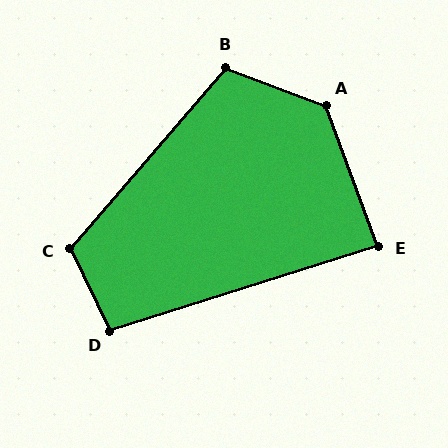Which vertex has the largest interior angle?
A, at approximately 131 degrees.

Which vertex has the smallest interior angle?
E, at approximately 87 degrees.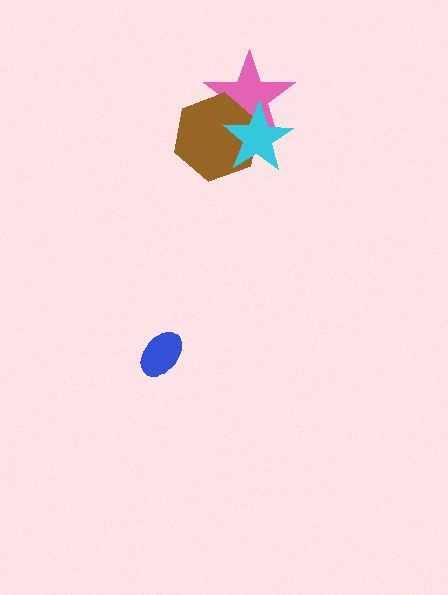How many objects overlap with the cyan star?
2 objects overlap with the cyan star.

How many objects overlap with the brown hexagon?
2 objects overlap with the brown hexagon.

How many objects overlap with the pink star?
2 objects overlap with the pink star.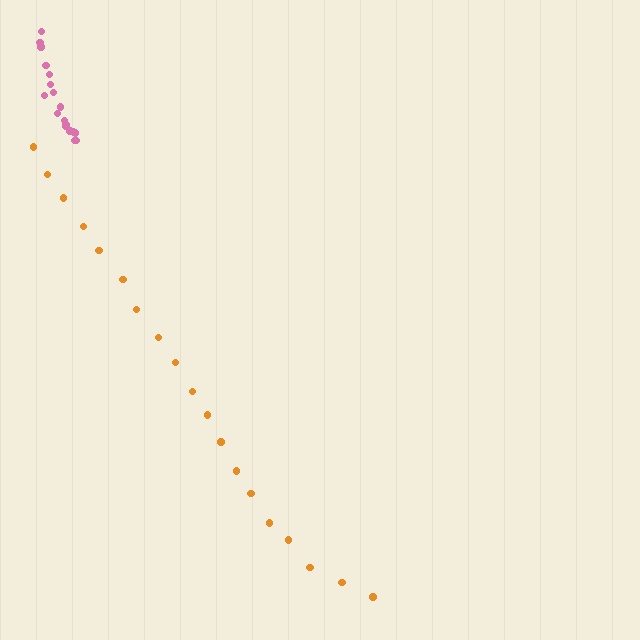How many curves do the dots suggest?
There are 2 distinct paths.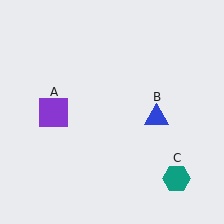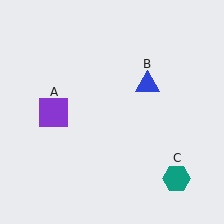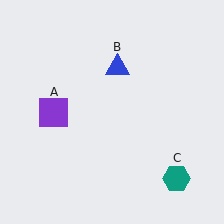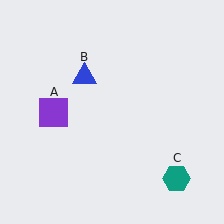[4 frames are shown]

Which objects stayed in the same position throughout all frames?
Purple square (object A) and teal hexagon (object C) remained stationary.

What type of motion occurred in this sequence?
The blue triangle (object B) rotated counterclockwise around the center of the scene.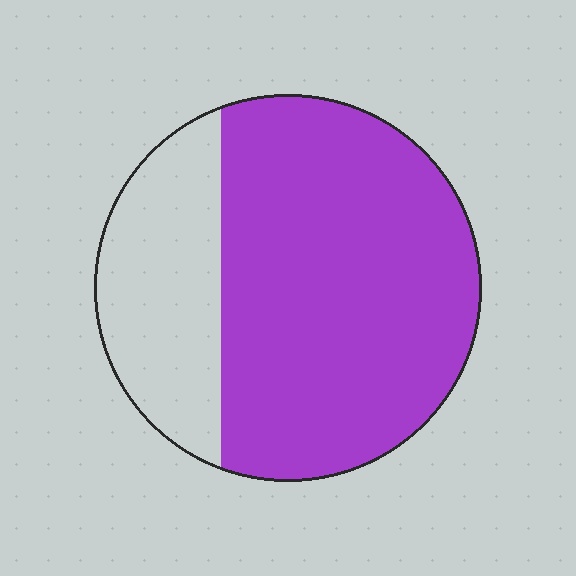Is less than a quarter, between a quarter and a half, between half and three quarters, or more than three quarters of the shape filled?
Between half and three quarters.